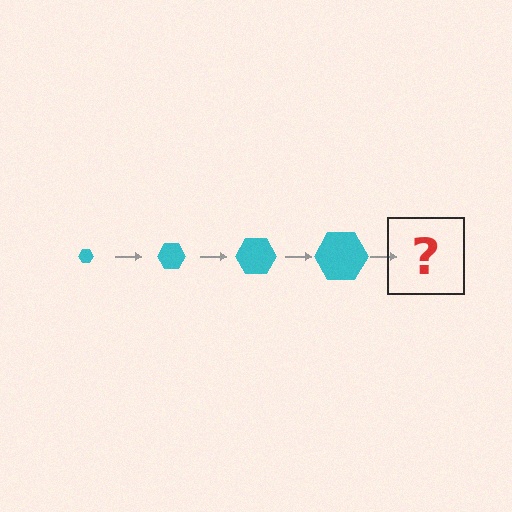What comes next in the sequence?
The next element should be a cyan hexagon, larger than the previous one.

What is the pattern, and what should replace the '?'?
The pattern is that the hexagon gets progressively larger each step. The '?' should be a cyan hexagon, larger than the previous one.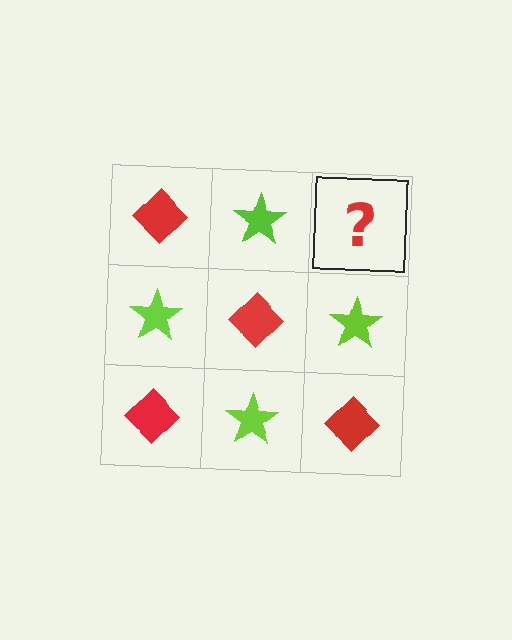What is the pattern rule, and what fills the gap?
The rule is that it alternates red diamond and lime star in a checkerboard pattern. The gap should be filled with a red diamond.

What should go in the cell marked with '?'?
The missing cell should contain a red diamond.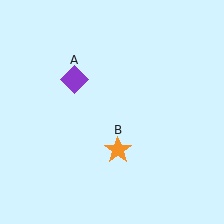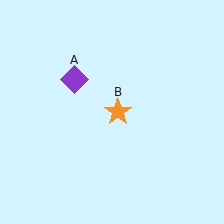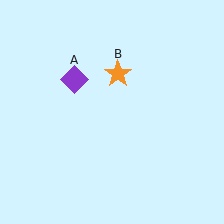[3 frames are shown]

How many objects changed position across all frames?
1 object changed position: orange star (object B).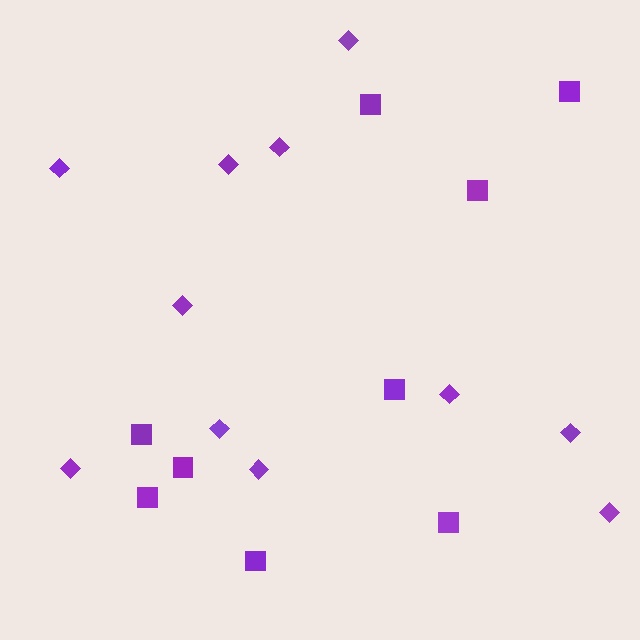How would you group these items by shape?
There are 2 groups: one group of squares (9) and one group of diamonds (11).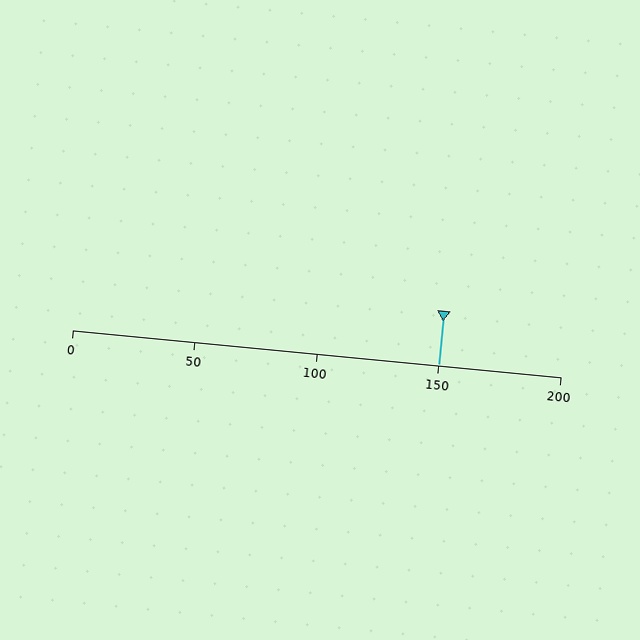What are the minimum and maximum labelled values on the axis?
The axis runs from 0 to 200.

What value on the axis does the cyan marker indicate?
The marker indicates approximately 150.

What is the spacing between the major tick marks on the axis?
The major ticks are spaced 50 apart.